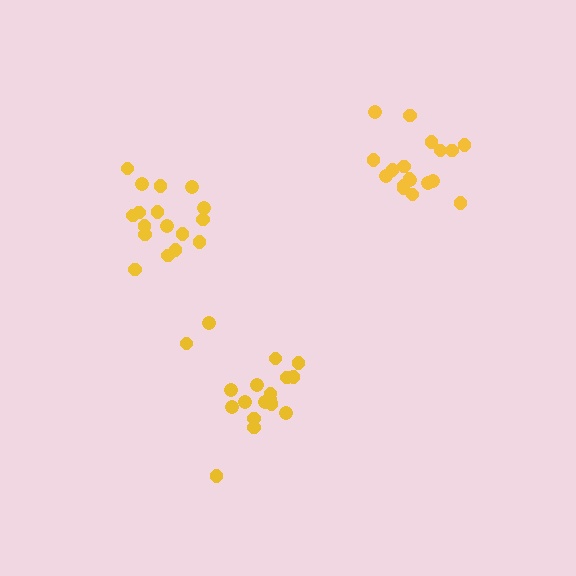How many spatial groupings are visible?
There are 3 spatial groupings.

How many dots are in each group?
Group 1: 18 dots, Group 2: 18 dots, Group 3: 17 dots (53 total).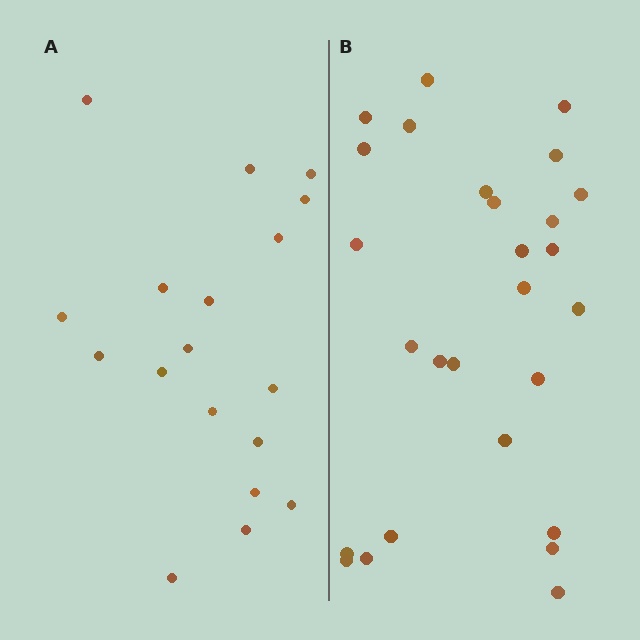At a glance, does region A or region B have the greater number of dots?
Region B (the right region) has more dots.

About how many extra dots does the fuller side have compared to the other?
Region B has roughly 8 or so more dots than region A.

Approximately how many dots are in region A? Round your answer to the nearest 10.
About 20 dots. (The exact count is 18, which rounds to 20.)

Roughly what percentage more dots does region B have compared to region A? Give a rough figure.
About 50% more.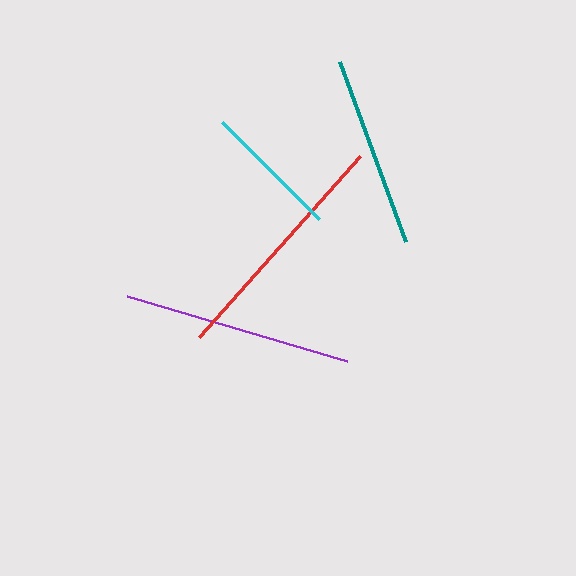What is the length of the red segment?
The red segment is approximately 241 pixels long.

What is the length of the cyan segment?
The cyan segment is approximately 137 pixels long.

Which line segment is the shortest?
The cyan line is the shortest at approximately 137 pixels.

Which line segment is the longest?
The red line is the longest at approximately 241 pixels.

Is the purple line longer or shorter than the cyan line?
The purple line is longer than the cyan line.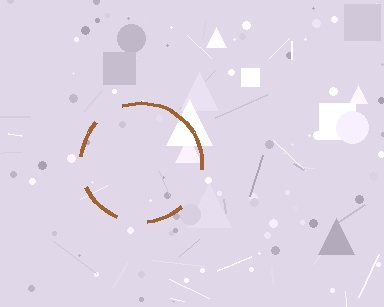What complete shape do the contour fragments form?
The contour fragments form a circle.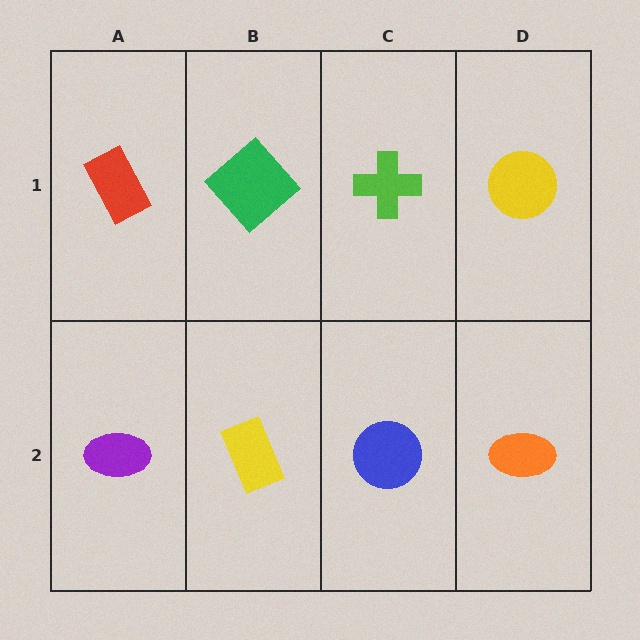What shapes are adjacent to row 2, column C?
A lime cross (row 1, column C), a yellow rectangle (row 2, column B), an orange ellipse (row 2, column D).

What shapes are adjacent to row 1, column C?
A blue circle (row 2, column C), a green diamond (row 1, column B), a yellow circle (row 1, column D).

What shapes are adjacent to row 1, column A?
A purple ellipse (row 2, column A), a green diamond (row 1, column B).